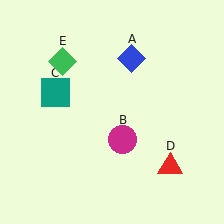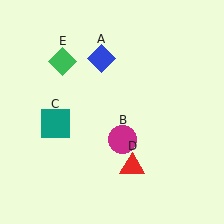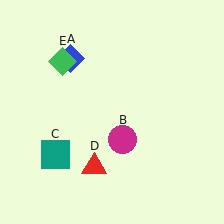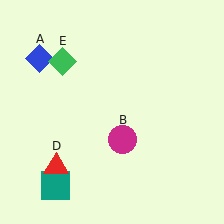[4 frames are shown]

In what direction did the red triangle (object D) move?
The red triangle (object D) moved left.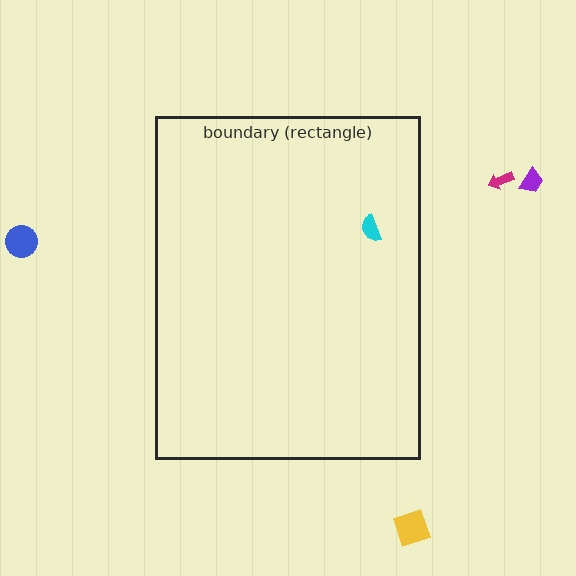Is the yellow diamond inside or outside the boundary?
Outside.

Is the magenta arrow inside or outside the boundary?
Outside.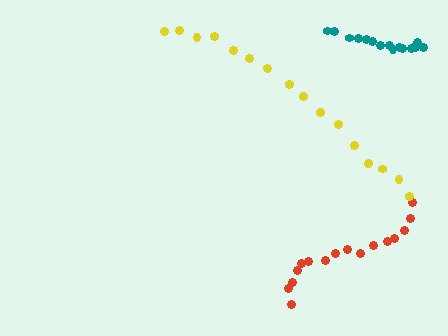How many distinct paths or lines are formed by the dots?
There are 3 distinct paths.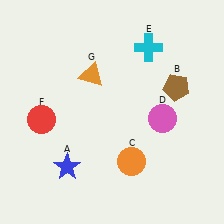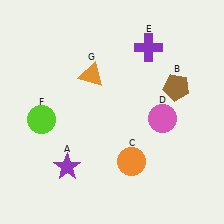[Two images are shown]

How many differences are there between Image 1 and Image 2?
There are 3 differences between the two images.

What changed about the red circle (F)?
In Image 1, F is red. In Image 2, it changed to lime.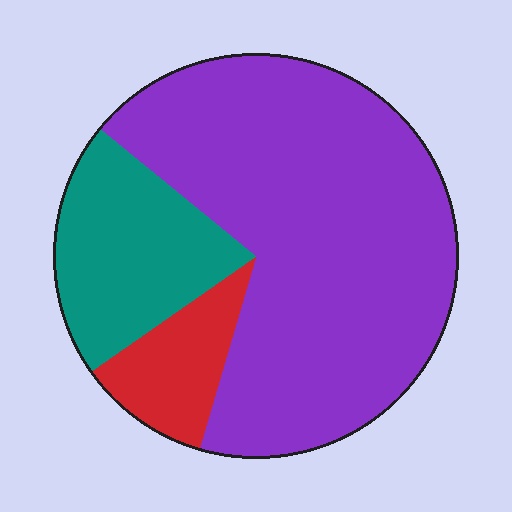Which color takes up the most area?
Purple, at roughly 70%.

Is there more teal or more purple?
Purple.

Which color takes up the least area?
Red, at roughly 10%.